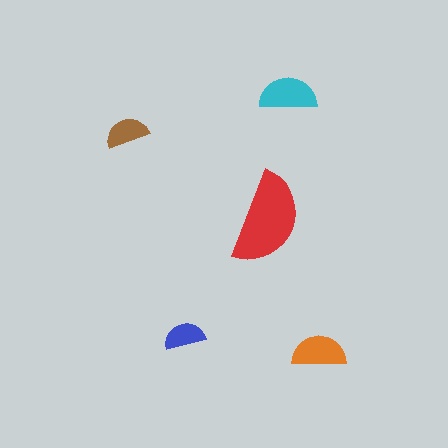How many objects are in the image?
There are 5 objects in the image.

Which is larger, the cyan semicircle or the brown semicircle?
The cyan one.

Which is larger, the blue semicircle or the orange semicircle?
The orange one.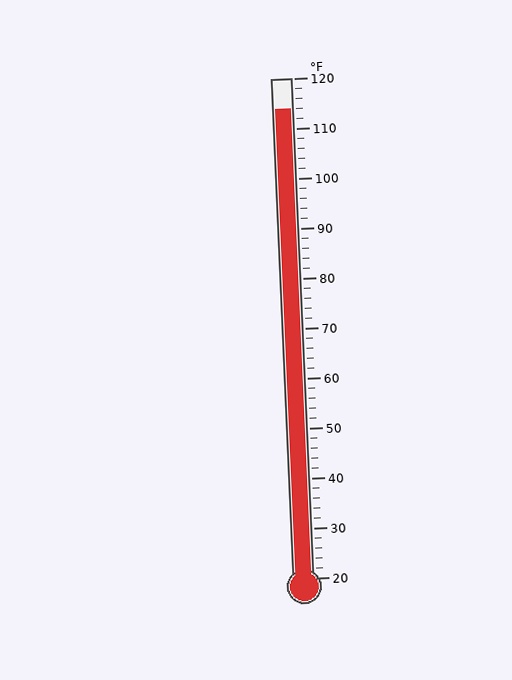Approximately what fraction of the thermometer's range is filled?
The thermometer is filled to approximately 95% of its range.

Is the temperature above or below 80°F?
The temperature is above 80°F.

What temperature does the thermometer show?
The thermometer shows approximately 114°F.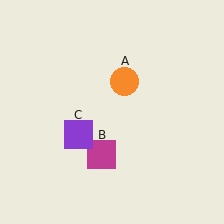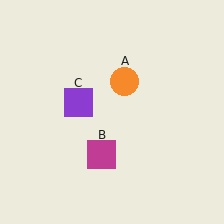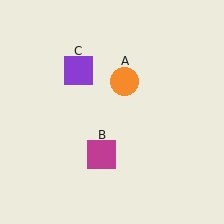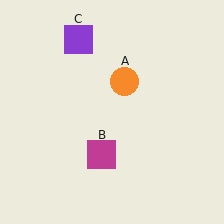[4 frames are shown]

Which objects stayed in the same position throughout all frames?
Orange circle (object A) and magenta square (object B) remained stationary.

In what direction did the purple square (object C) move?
The purple square (object C) moved up.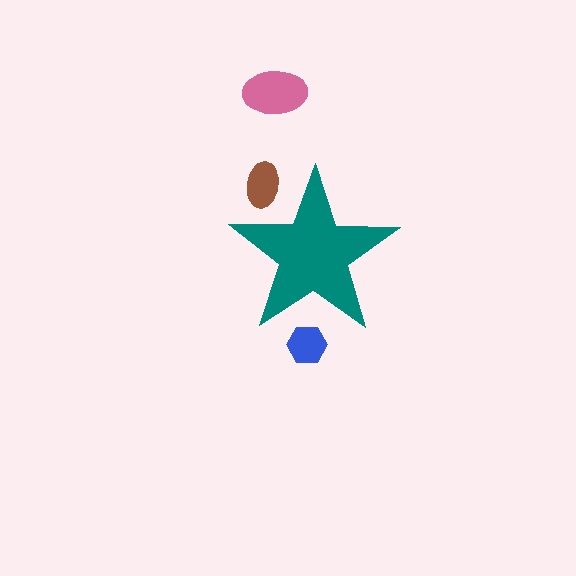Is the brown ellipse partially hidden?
Yes, the brown ellipse is partially hidden behind the teal star.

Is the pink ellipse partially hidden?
No, the pink ellipse is fully visible.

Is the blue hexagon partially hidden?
Yes, the blue hexagon is partially hidden behind the teal star.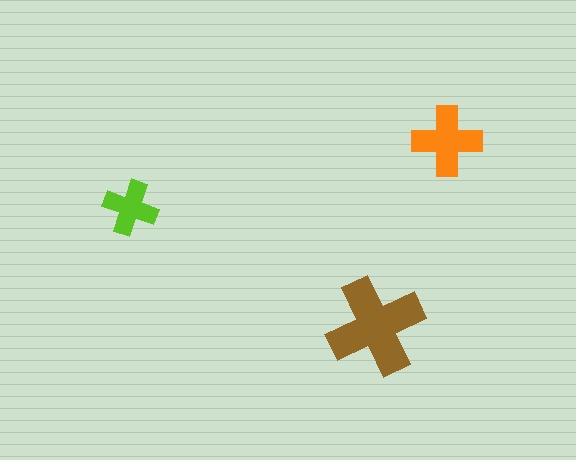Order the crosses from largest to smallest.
the brown one, the orange one, the lime one.